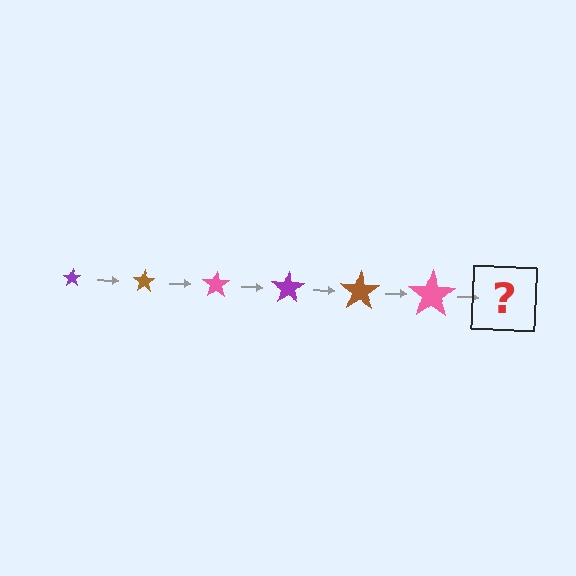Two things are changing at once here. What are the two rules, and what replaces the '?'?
The two rules are that the star grows larger each step and the color cycles through purple, brown, and pink. The '?' should be a purple star, larger than the previous one.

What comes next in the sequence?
The next element should be a purple star, larger than the previous one.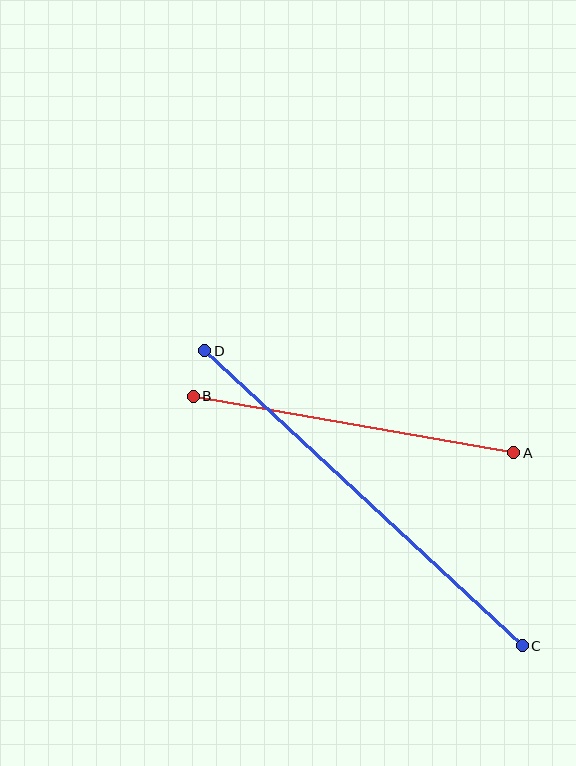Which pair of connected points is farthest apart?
Points C and D are farthest apart.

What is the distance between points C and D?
The distance is approximately 433 pixels.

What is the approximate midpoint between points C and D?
The midpoint is at approximately (363, 498) pixels.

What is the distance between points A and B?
The distance is approximately 325 pixels.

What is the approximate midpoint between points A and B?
The midpoint is at approximately (354, 425) pixels.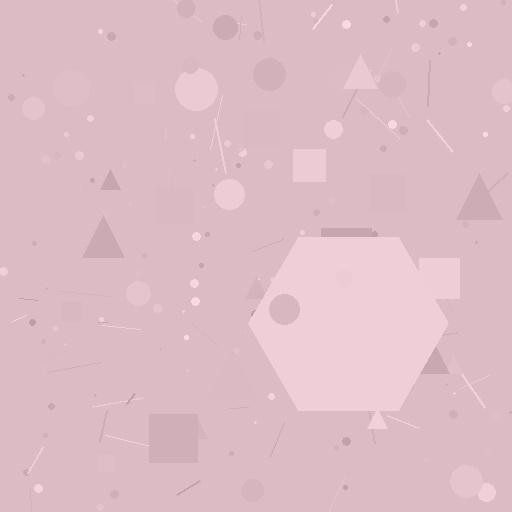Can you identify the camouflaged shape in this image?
The camouflaged shape is a hexagon.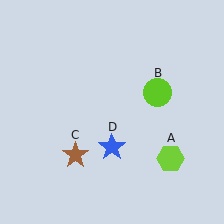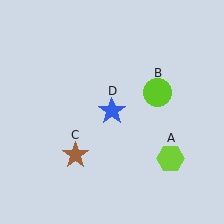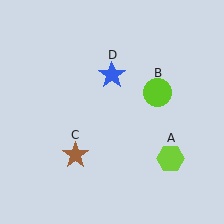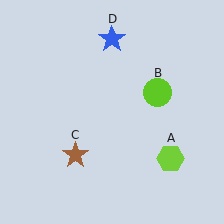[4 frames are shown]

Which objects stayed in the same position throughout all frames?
Lime hexagon (object A) and lime circle (object B) and brown star (object C) remained stationary.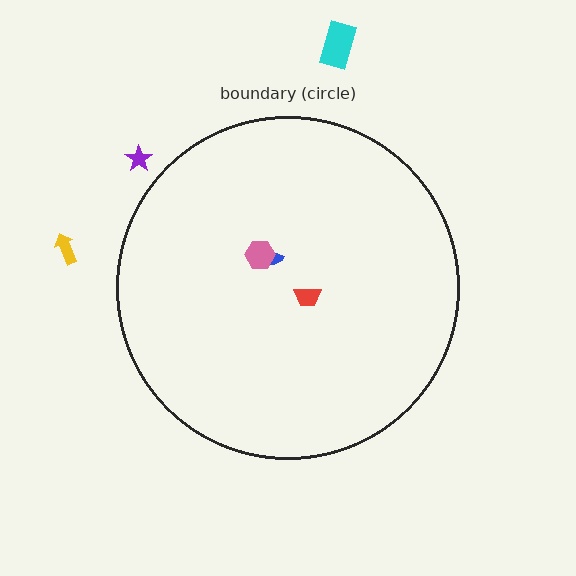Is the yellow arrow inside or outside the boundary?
Outside.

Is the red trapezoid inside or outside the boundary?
Inside.